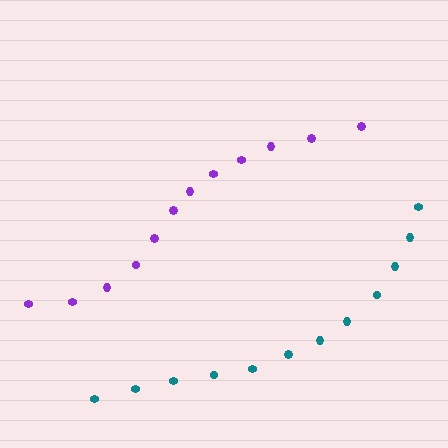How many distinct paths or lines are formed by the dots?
There are 2 distinct paths.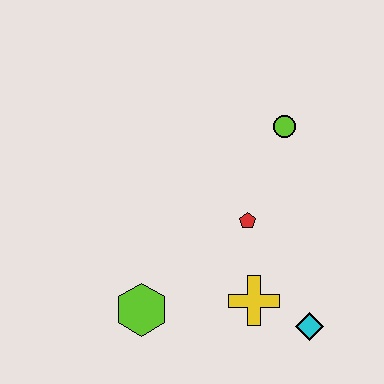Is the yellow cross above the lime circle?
No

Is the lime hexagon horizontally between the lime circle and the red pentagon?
No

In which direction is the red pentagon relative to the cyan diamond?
The red pentagon is above the cyan diamond.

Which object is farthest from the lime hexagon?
The lime circle is farthest from the lime hexagon.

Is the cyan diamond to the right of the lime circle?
Yes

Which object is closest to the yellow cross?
The cyan diamond is closest to the yellow cross.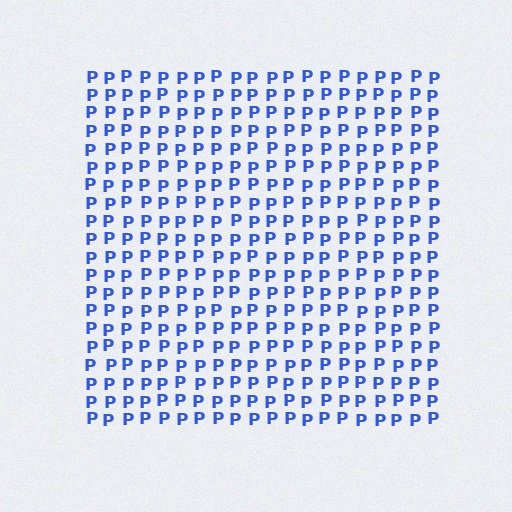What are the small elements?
The small elements are letter P's.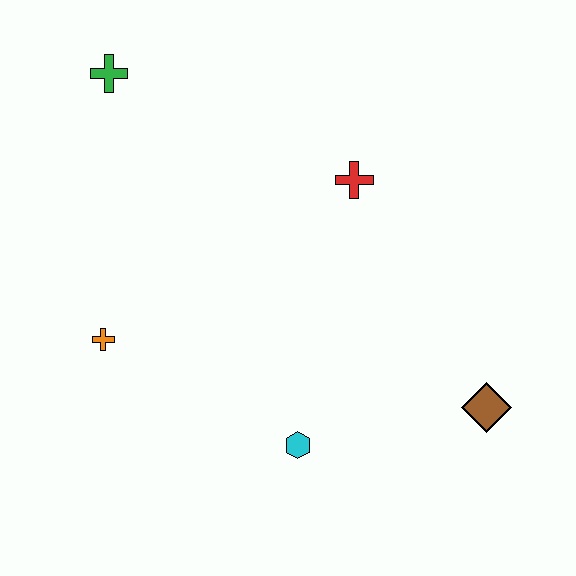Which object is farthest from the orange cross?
The brown diamond is farthest from the orange cross.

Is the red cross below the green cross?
Yes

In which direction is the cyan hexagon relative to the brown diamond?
The cyan hexagon is to the left of the brown diamond.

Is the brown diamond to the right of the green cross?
Yes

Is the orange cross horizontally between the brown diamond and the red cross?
No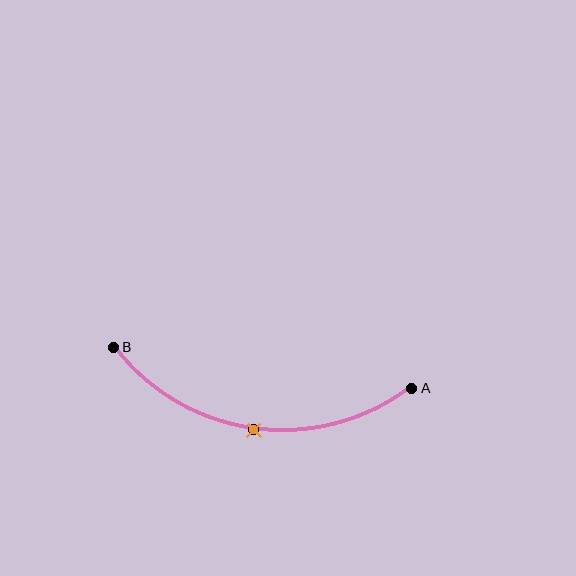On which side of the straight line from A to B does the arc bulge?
The arc bulges below the straight line connecting A and B.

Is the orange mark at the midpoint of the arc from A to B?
Yes. The orange mark lies on the arc at equal arc-length from both A and B — it is the arc midpoint.